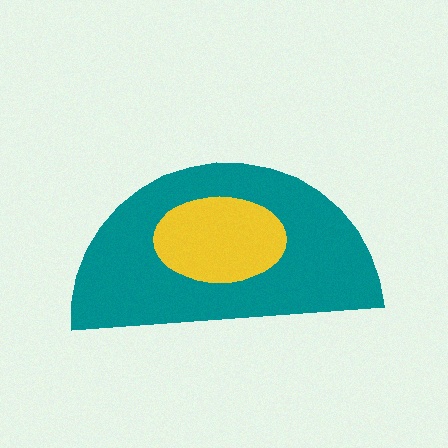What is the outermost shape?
The teal semicircle.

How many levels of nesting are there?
2.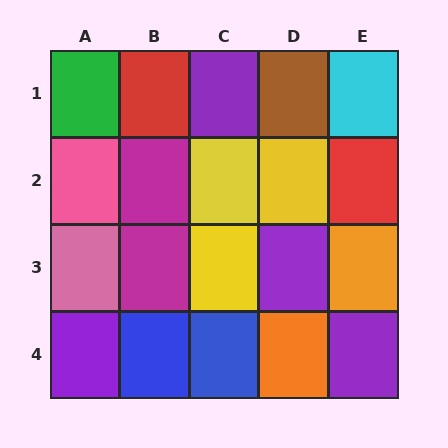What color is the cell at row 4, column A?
Purple.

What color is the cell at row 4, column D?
Orange.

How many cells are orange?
2 cells are orange.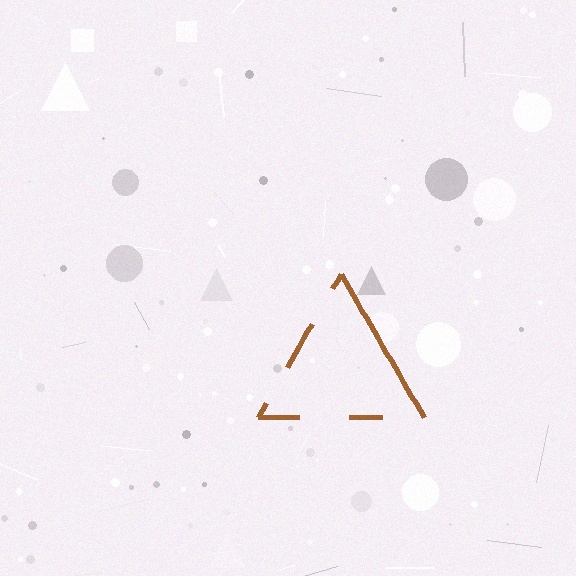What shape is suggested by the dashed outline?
The dashed outline suggests a triangle.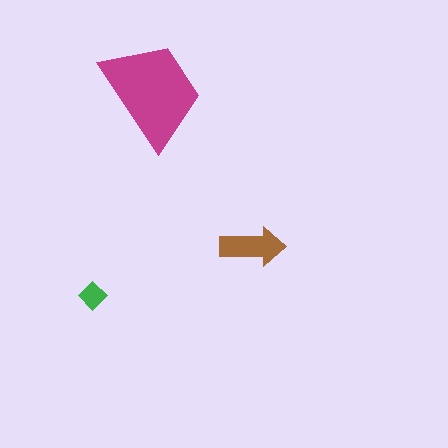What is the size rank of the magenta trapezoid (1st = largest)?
1st.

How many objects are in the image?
There are 3 objects in the image.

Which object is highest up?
The magenta trapezoid is topmost.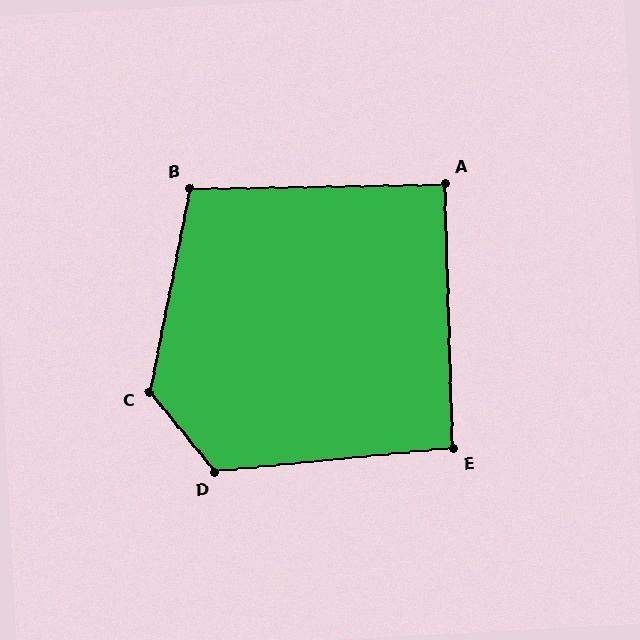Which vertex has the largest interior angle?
C, at approximately 130 degrees.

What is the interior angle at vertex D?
Approximately 123 degrees (obtuse).